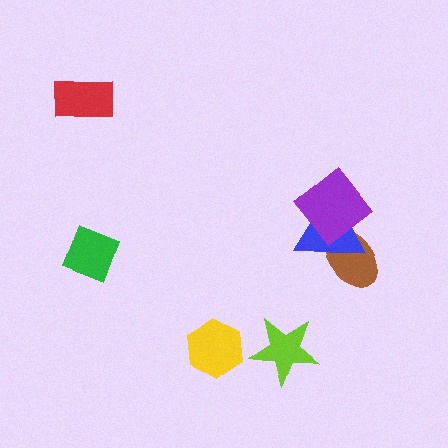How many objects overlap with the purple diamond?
1 object overlaps with the purple diamond.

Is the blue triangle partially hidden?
Yes, it is partially covered by another shape.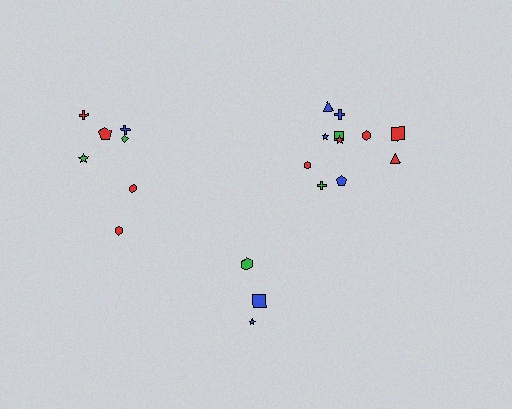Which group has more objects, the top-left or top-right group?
The top-right group.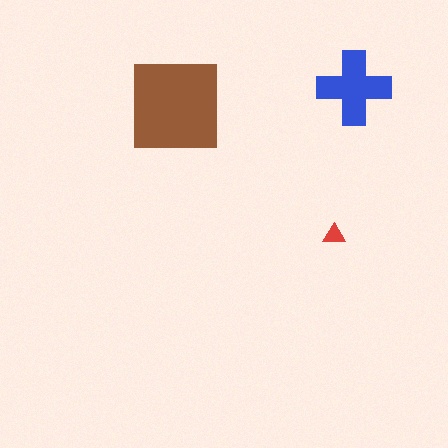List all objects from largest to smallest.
The brown square, the blue cross, the red triangle.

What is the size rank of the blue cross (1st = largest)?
2nd.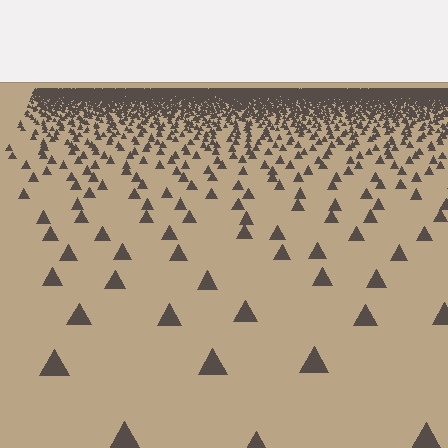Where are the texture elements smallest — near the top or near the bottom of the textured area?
Near the top.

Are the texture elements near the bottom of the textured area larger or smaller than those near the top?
Larger. Near the bottom, elements are closer to the viewer and appear at a bigger on-screen size.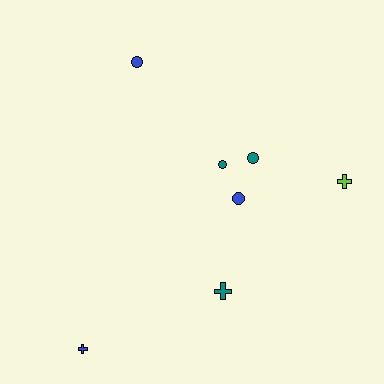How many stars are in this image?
There are no stars.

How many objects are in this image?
There are 7 objects.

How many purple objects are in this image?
There are no purple objects.